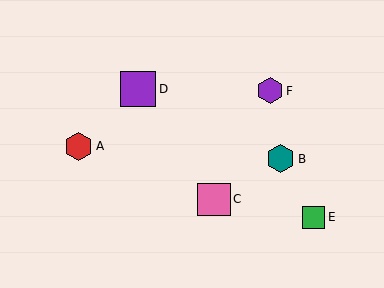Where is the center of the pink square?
The center of the pink square is at (214, 199).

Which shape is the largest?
The purple square (labeled D) is the largest.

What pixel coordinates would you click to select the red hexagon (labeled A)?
Click at (78, 146) to select the red hexagon A.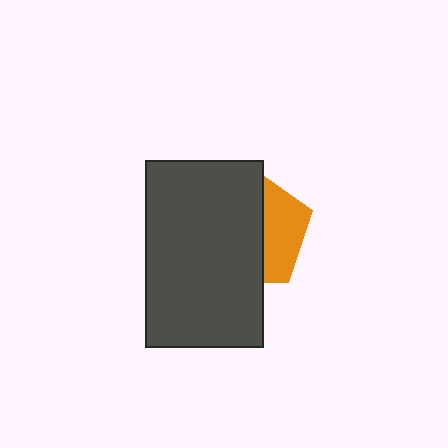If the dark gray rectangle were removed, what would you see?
You would see the complete orange pentagon.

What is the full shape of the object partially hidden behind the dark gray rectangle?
The partially hidden object is an orange pentagon.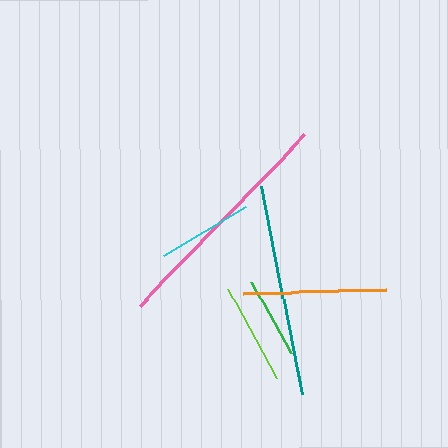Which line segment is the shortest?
The green line is the shortest at approximately 81 pixels.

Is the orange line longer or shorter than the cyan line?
The orange line is longer than the cyan line.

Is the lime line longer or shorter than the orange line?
The orange line is longer than the lime line.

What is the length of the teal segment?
The teal segment is approximately 213 pixels long.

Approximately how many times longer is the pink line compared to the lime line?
The pink line is approximately 2.4 times the length of the lime line.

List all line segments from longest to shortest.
From longest to shortest: pink, teal, orange, lime, cyan, green.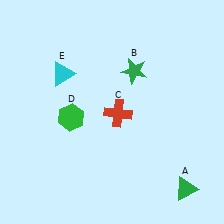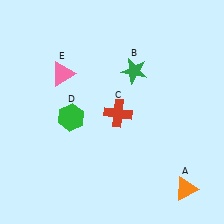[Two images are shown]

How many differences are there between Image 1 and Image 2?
There are 2 differences between the two images.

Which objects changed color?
A changed from green to orange. E changed from cyan to pink.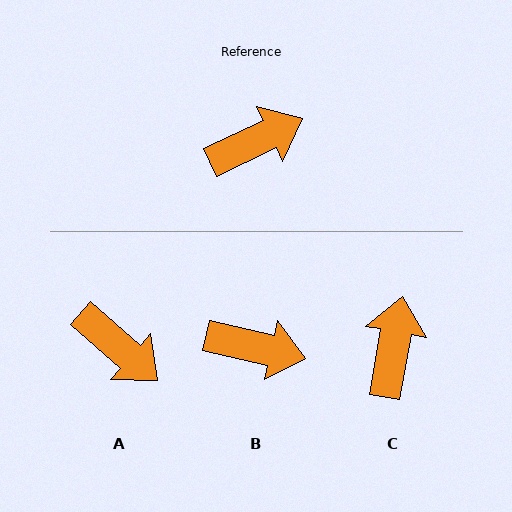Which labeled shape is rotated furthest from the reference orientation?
A, about 66 degrees away.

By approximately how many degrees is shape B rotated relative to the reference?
Approximately 38 degrees clockwise.